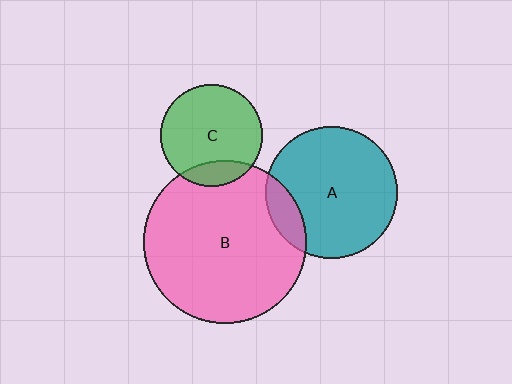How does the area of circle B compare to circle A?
Approximately 1.5 times.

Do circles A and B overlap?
Yes.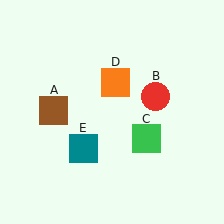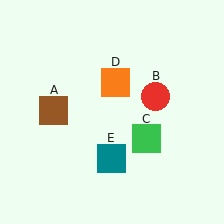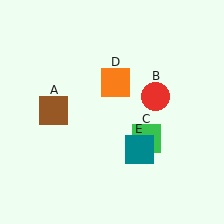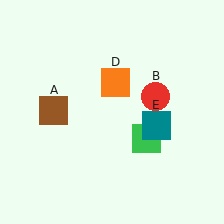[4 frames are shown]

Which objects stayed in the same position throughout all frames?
Brown square (object A) and red circle (object B) and green square (object C) and orange square (object D) remained stationary.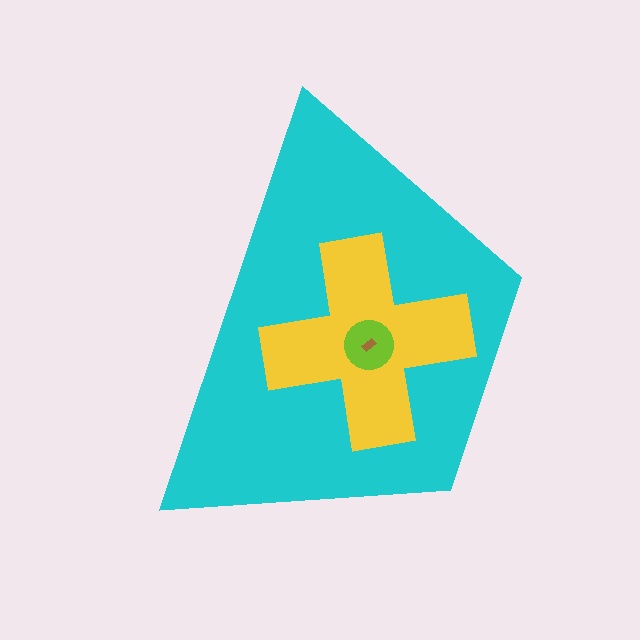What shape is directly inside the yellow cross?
The lime circle.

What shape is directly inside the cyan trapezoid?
The yellow cross.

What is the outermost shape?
The cyan trapezoid.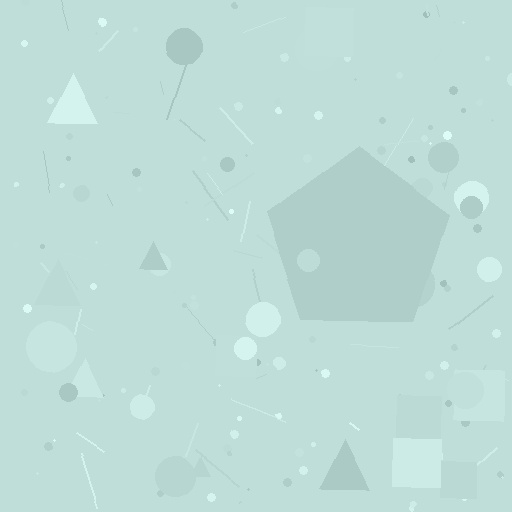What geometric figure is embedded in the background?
A pentagon is embedded in the background.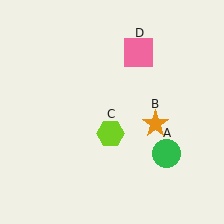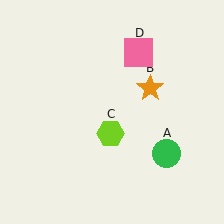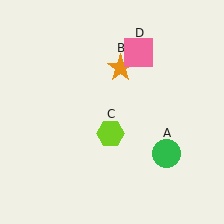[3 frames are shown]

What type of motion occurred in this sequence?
The orange star (object B) rotated counterclockwise around the center of the scene.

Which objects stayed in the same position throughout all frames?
Green circle (object A) and lime hexagon (object C) and pink square (object D) remained stationary.